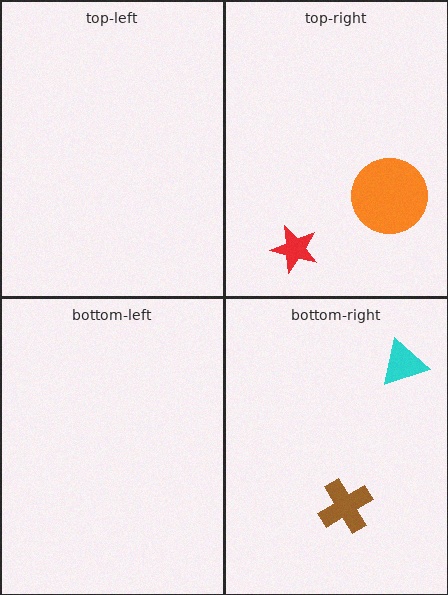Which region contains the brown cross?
The bottom-right region.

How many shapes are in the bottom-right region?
2.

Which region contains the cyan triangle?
The bottom-right region.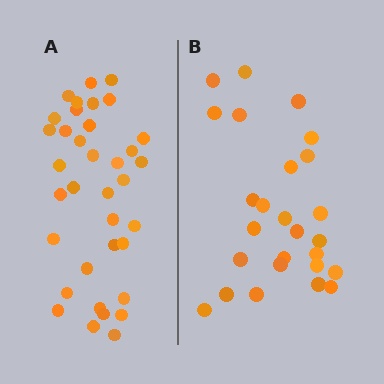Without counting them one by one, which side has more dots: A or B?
Region A (the left region) has more dots.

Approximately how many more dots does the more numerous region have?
Region A has roughly 10 or so more dots than region B.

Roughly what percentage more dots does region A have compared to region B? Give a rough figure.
About 40% more.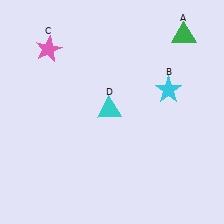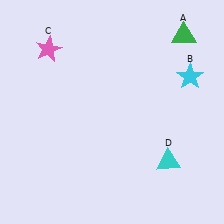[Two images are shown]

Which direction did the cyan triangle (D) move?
The cyan triangle (D) moved right.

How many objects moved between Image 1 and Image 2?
2 objects moved between the two images.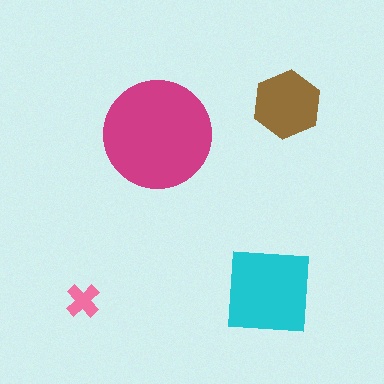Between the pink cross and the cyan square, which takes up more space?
The cyan square.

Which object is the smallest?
The pink cross.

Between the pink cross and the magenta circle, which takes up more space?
The magenta circle.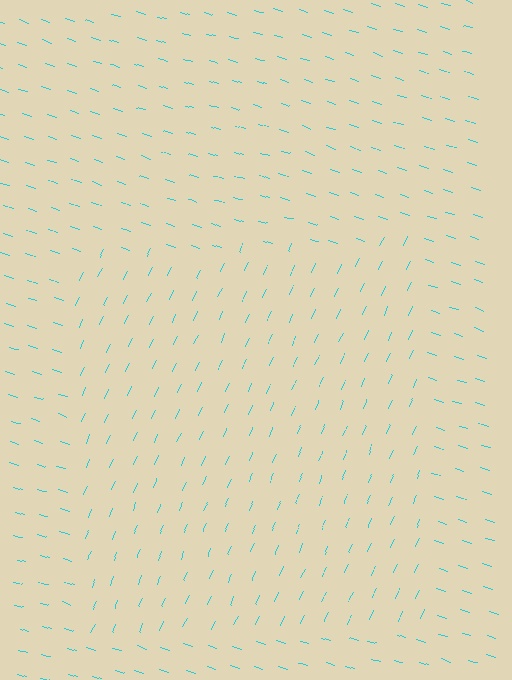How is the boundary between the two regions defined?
The boundary is defined purely by a change in line orientation (approximately 83 degrees difference). All lines are the same color and thickness.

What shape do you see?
I see a rectangle.